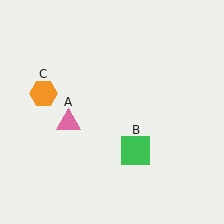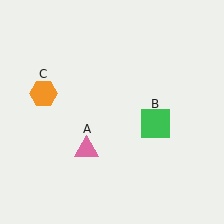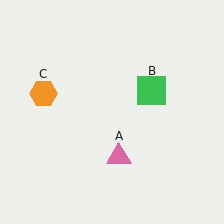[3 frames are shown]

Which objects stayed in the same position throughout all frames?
Orange hexagon (object C) remained stationary.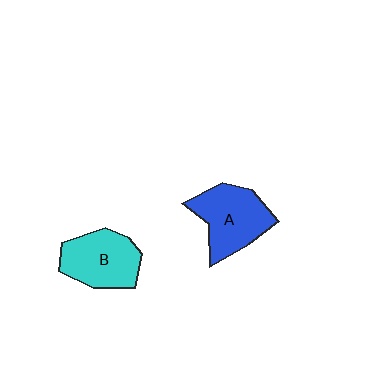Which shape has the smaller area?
Shape B (cyan).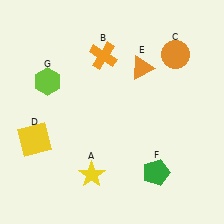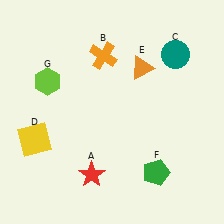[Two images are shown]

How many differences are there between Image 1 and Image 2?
There are 2 differences between the two images.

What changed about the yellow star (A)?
In Image 1, A is yellow. In Image 2, it changed to red.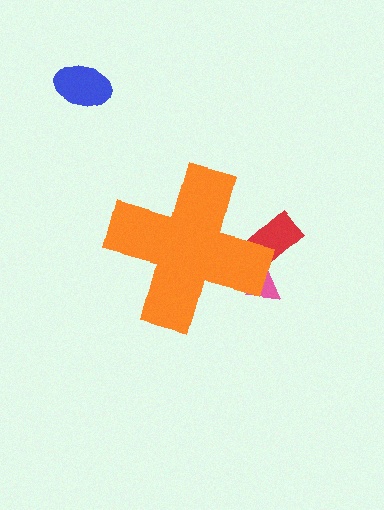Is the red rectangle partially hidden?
Yes, the red rectangle is partially hidden behind the orange cross.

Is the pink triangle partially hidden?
Yes, the pink triangle is partially hidden behind the orange cross.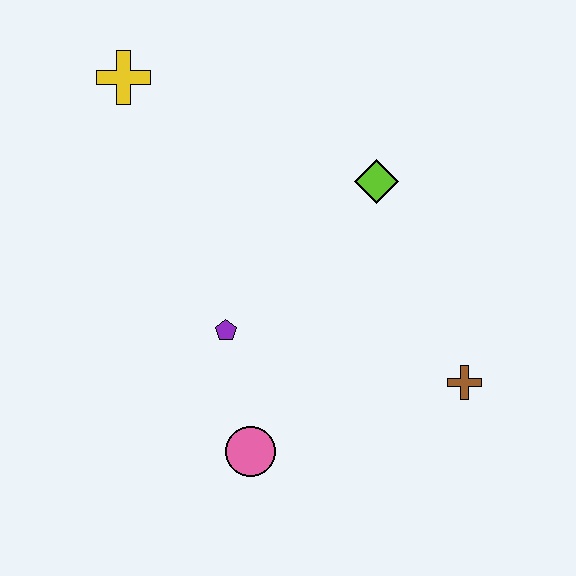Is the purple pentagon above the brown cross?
Yes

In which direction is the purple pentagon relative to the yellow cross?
The purple pentagon is below the yellow cross.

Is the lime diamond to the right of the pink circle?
Yes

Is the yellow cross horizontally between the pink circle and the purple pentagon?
No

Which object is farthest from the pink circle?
The yellow cross is farthest from the pink circle.